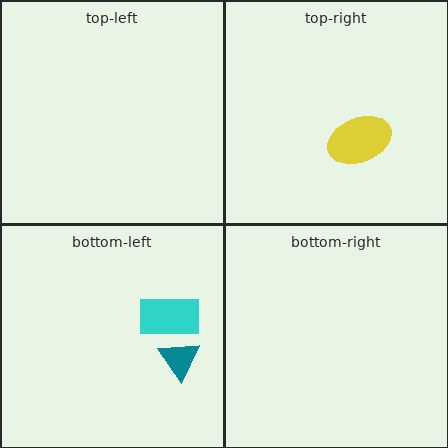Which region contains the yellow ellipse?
The top-right region.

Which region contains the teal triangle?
The bottom-left region.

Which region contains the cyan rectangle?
The bottom-left region.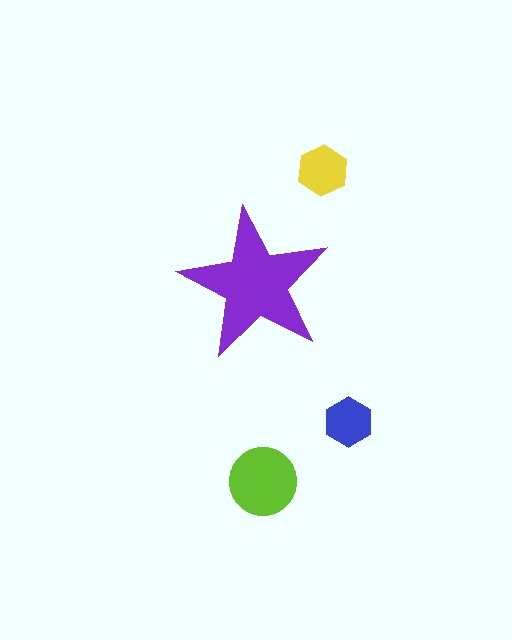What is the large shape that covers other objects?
A purple star.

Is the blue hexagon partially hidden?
No, the blue hexagon is fully visible.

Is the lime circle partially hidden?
No, the lime circle is fully visible.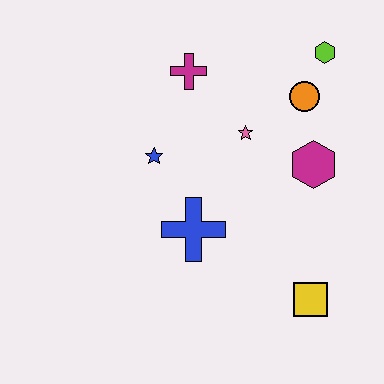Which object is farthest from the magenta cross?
The yellow square is farthest from the magenta cross.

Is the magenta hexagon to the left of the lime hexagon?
Yes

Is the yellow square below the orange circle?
Yes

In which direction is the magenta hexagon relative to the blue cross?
The magenta hexagon is to the right of the blue cross.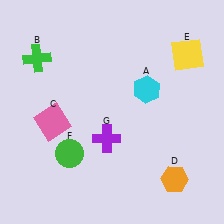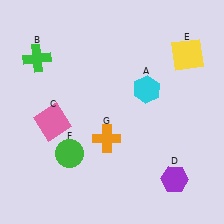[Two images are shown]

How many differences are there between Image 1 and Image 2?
There are 2 differences between the two images.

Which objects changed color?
D changed from orange to purple. G changed from purple to orange.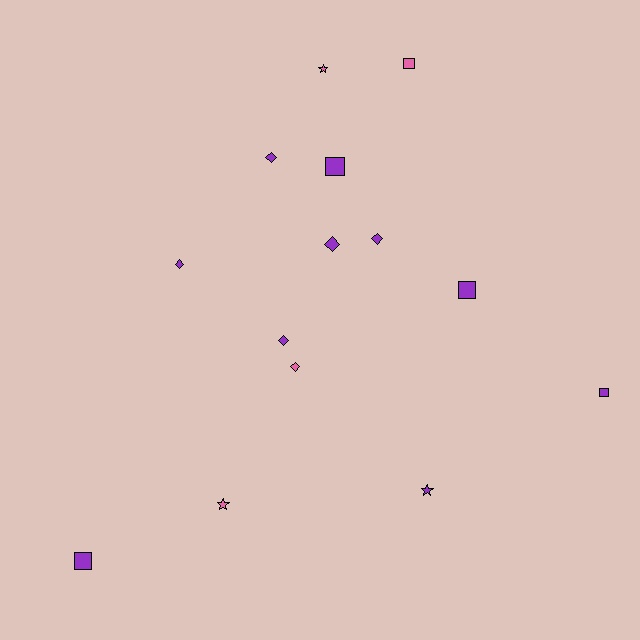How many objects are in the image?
There are 14 objects.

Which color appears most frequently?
Purple, with 10 objects.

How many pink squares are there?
There is 1 pink square.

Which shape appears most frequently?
Diamond, with 6 objects.